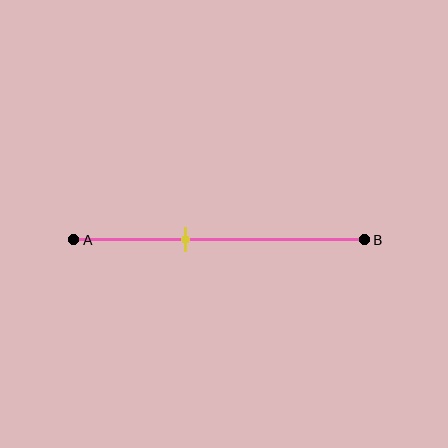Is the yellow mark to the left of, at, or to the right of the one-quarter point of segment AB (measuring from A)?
The yellow mark is to the right of the one-quarter point of segment AB.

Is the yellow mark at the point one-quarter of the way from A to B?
No, the mark is at about 40% from A, not at the 25% one-quarter point.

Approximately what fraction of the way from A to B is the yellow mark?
The yellow mark is approximately 40% of the way from A to B.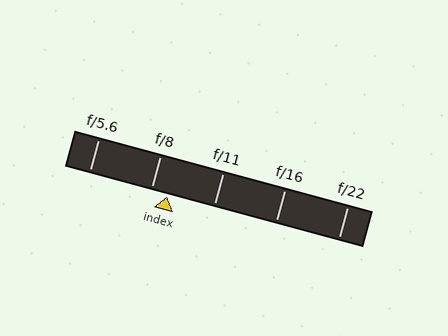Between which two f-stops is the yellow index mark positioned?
The index mark is between f/8 and f/11.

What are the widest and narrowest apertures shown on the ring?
The widest aperture shown is f/5.6 and the narrowest is f/22.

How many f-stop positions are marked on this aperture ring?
There are 5 f-stop positions marked.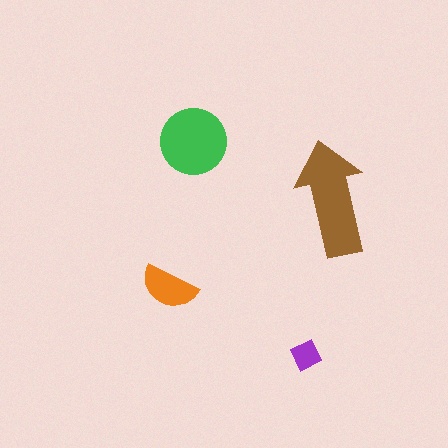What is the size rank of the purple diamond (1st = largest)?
4th.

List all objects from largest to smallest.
The brown arrow, the green circle, the orange semicircle, the purple diamond.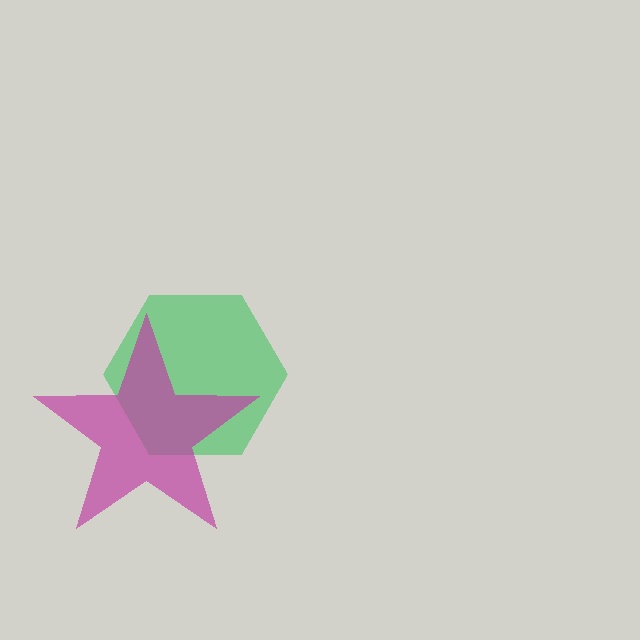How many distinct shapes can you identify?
There are 2 distinct shapes: a green hexagon, a magenta star.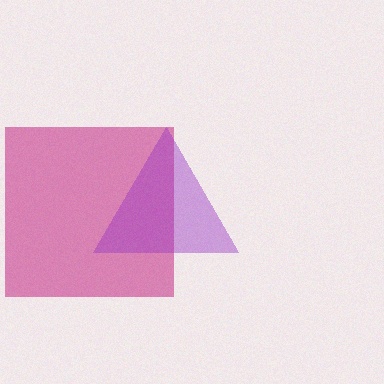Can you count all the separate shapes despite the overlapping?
Yes, there are 2 separate shapes.